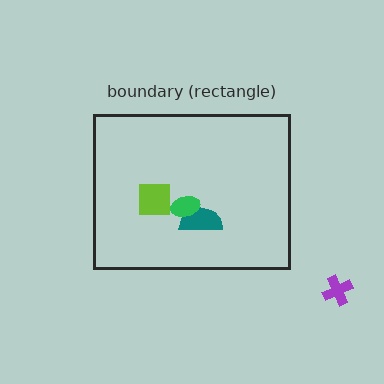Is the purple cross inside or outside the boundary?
Outside.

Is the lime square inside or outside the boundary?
Inside.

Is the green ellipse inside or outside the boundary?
Inside.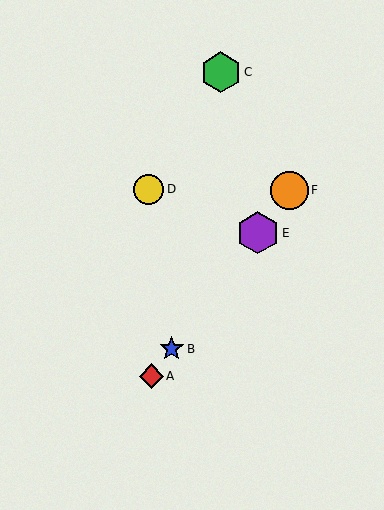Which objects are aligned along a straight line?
Objects A, B, E, F are aligned along a straight line.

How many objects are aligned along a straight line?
4 objects (A, B, E, F) are aligned along a straight line.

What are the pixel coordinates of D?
Object D is at (149, 189).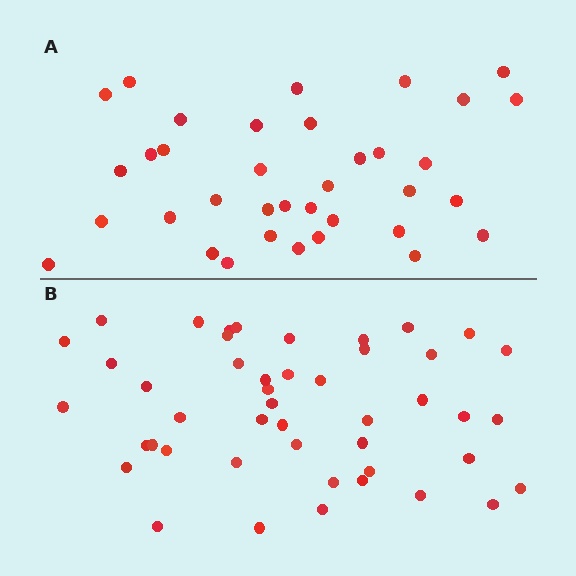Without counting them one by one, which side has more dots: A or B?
Region B (the bottom region) has more dots.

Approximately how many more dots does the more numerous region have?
Region B has roughly 10 or so more dots than region A.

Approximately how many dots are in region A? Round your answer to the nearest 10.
About 40 dots. (The exact count is 36, which rounds to 40.)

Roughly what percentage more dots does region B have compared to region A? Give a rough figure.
About 30% more.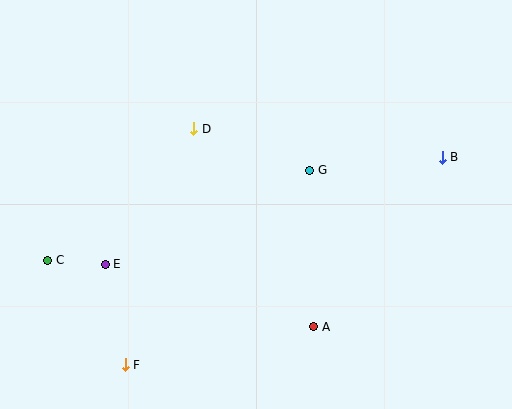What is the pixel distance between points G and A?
The distance between G and A is 157 pixels.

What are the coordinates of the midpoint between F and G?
The midpoint between F and G is at (217, 267).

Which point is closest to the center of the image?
Point G at (310, 170) is closest to the center.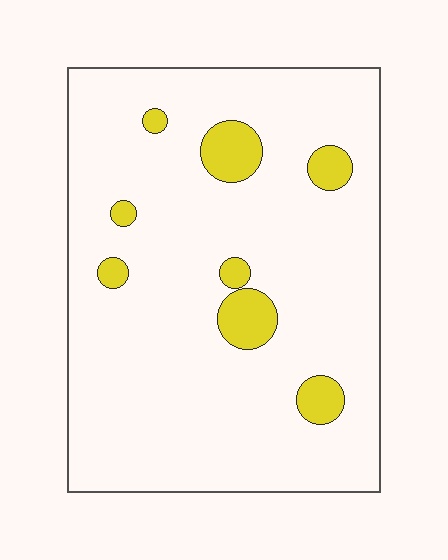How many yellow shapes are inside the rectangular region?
8.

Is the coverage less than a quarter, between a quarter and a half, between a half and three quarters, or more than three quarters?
Less than a quarter.